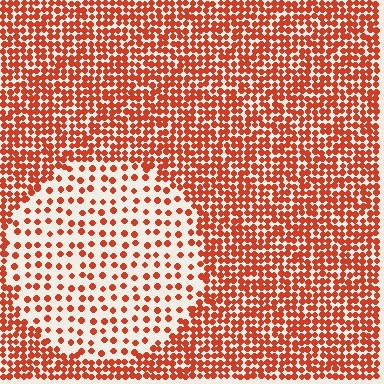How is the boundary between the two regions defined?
The boundary is defined by a change in element density (approximately 2.6x ratio). All elements are the same color, size, and shape.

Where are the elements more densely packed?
The elements are more densely packed outside the circle boundary.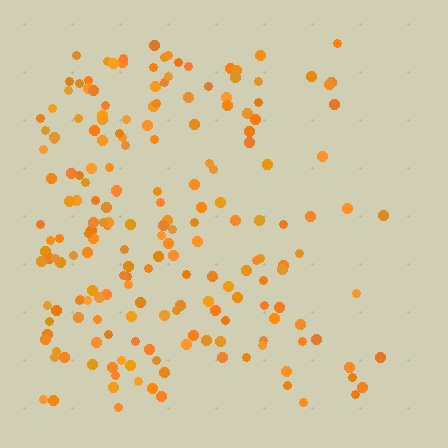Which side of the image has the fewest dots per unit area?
The right.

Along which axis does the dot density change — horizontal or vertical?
Horizontal.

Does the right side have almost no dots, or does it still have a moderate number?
Still a moderate number, just noticeably fewer than the left.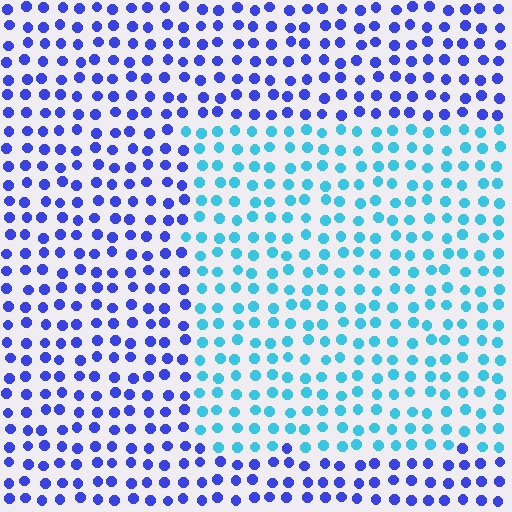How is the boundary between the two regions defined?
The boundary is defined purely by a slight shift in hue (about 47 degrees). Spacing, size, and orientation are identical on both sides.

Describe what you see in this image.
The image is filled with small blue elements in a uniform arrangement. A rectangle-shaped region is visible where the elements are tinted to a slightly different hue, forming a subtle color boundary.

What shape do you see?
I see a rectangle.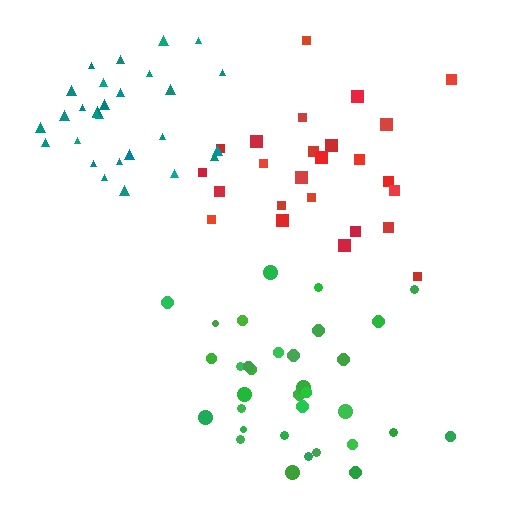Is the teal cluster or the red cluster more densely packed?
Teal.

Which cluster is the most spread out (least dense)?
Red.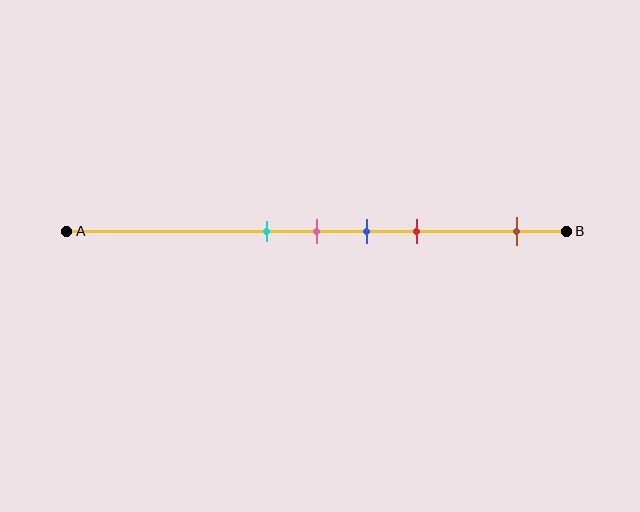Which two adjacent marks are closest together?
The cyan and pink marks are the closest adjacent pair.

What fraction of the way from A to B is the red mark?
The red mark is approximately 70% (0.7) of the way from A to B.